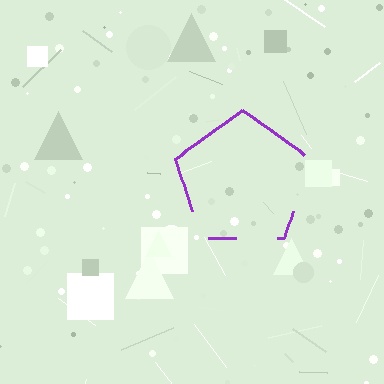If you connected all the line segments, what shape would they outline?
They would outline a pentagon.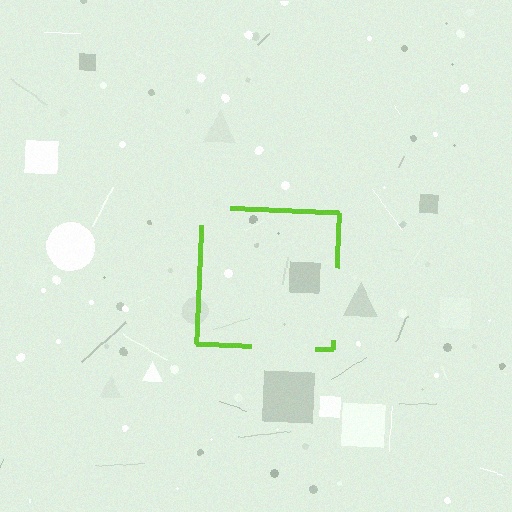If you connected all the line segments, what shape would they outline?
They would outline a square.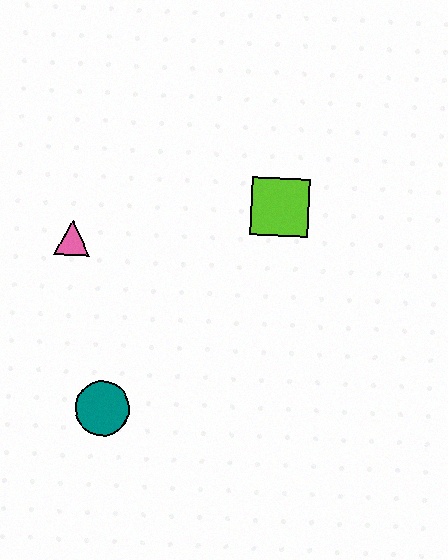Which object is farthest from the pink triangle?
The lime square is farthest from the pink triangle.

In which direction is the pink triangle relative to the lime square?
The pink triangle is to the left of the lime square.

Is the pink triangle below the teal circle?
No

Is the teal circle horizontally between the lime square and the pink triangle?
Yes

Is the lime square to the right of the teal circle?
Yes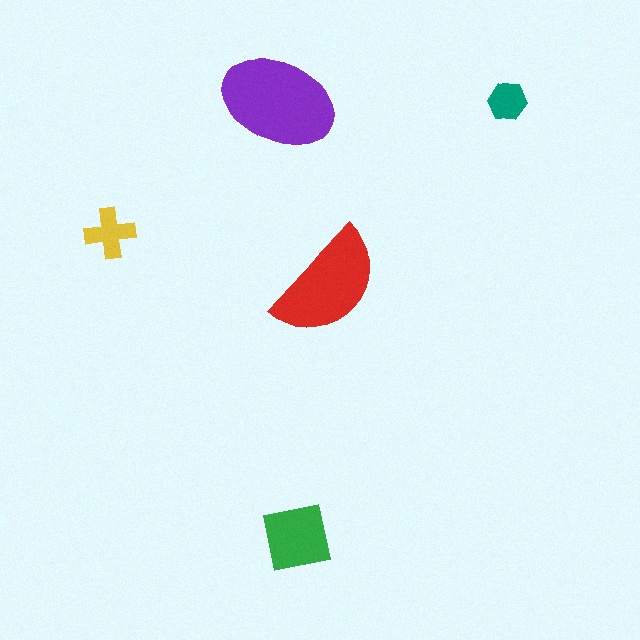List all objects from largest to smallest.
The purple ellipse, the red semicircle, the green square, the yellow cross, the teal hexagon.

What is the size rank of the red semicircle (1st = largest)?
2nd.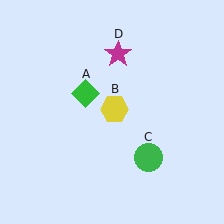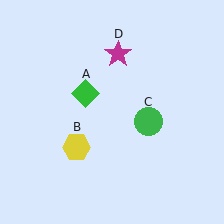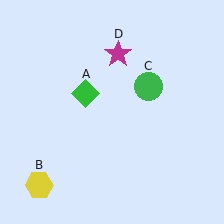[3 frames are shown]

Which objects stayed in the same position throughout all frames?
Green diamond (object A) and magenta star (object D) remained stationary.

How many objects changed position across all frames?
2 objects changed position: yellow hexagon (object B), green circle (object C).